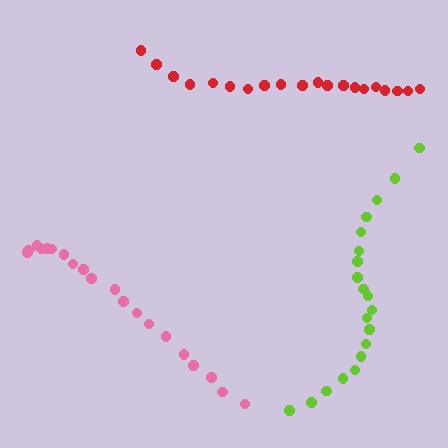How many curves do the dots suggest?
There are 3 distinct paths.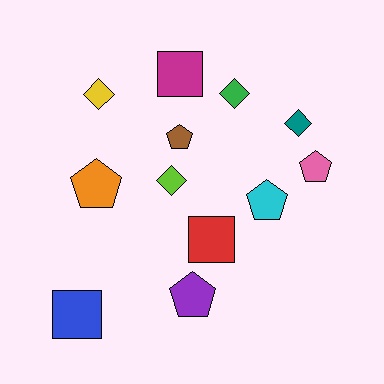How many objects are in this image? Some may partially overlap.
There are 12 objects.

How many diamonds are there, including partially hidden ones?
There are 4 diamonds.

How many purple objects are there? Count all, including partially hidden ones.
There is 1 purple object.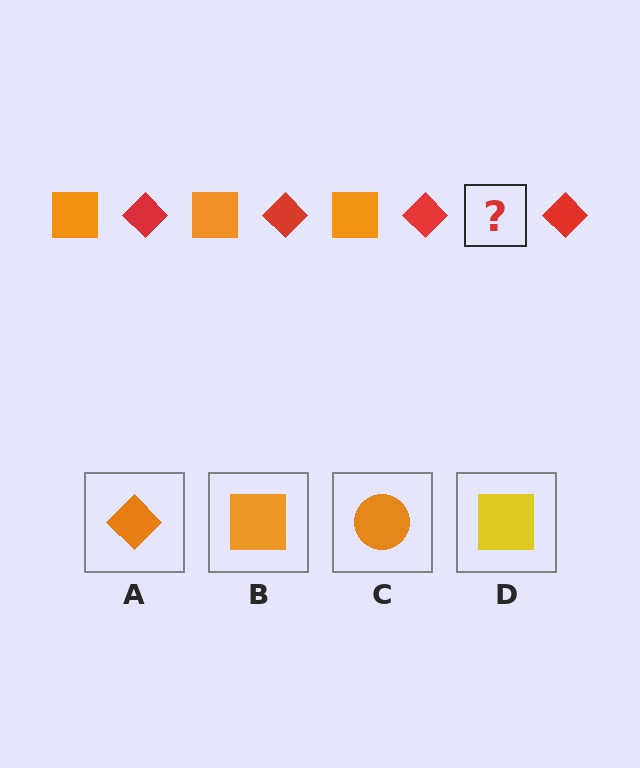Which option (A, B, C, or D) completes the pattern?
B.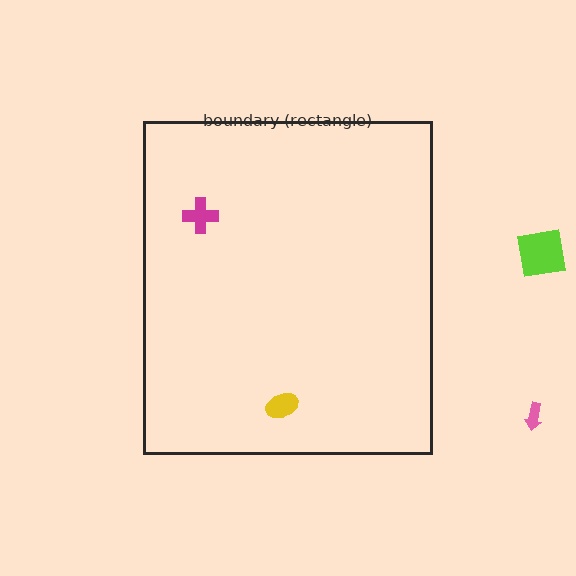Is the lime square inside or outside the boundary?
Outside.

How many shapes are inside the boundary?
2 inside, 2 outside.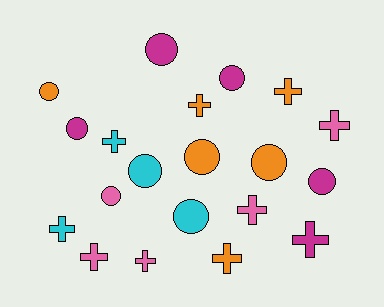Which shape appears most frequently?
Circle, with 10 objects.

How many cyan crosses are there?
There are 2 cyan crosses.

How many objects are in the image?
There are 20 objects.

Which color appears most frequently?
Orange, with 6 objects.